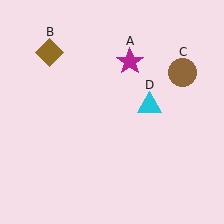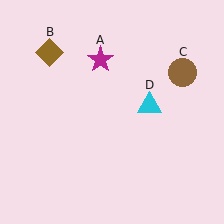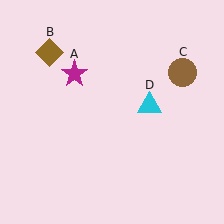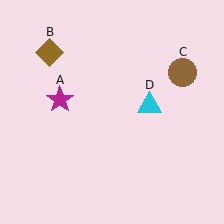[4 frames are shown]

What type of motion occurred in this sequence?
The magenta star (object A) rotated counterclockwise around the center of the scene.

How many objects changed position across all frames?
1 object changed position: magenta star (object A).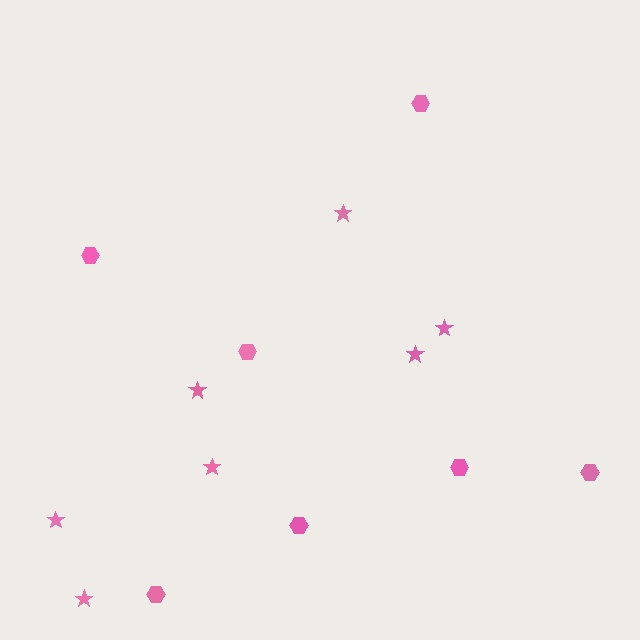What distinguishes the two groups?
There are 2 groups: one group of stars (7) and one group of hexagons (7).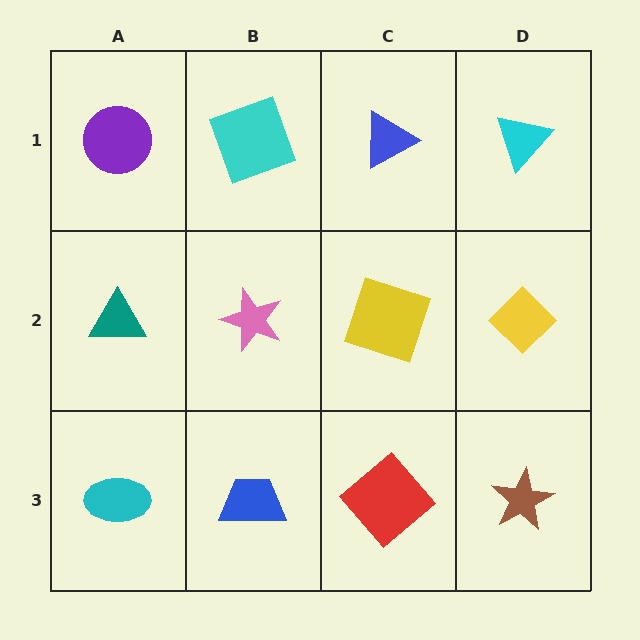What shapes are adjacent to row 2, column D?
A cyan triangle (row 1, column D), a brown star (row 3, column D), a yellow square (row 2, column C).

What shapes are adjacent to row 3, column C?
A yellow square (row 2, column C), a blue trapezoid (row 3, column B), a brown star (row 3, column D).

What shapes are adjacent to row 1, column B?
A pink star (row 2, column B), a purple circle (row 1, column A), a blue triangle (row 1, column C).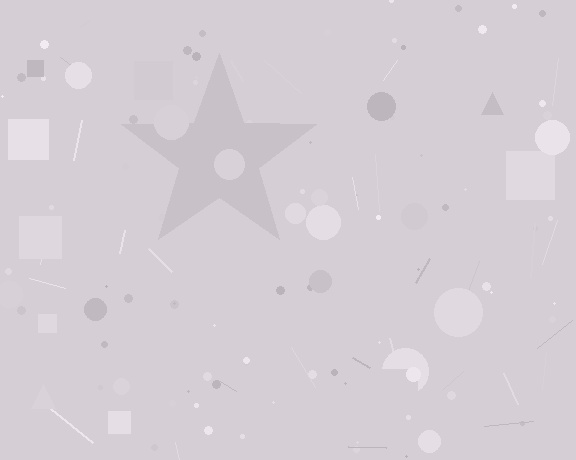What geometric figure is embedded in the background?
A star is embedded in the background.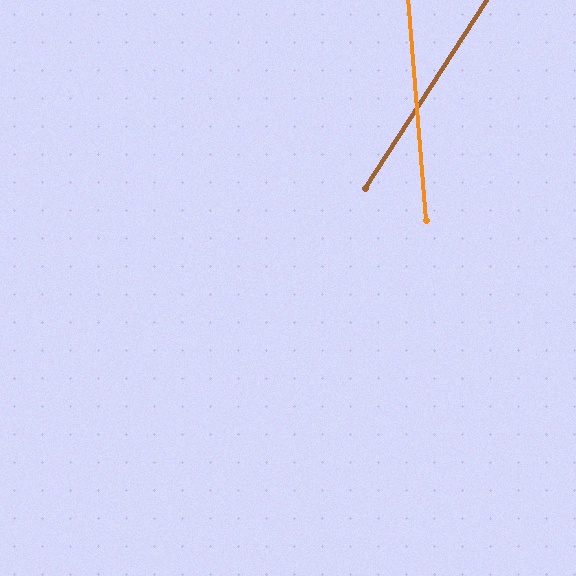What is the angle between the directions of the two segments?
Approximately 38 degrees.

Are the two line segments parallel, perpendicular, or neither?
Neither parallel nor perpendicular — they differ by about 38°.